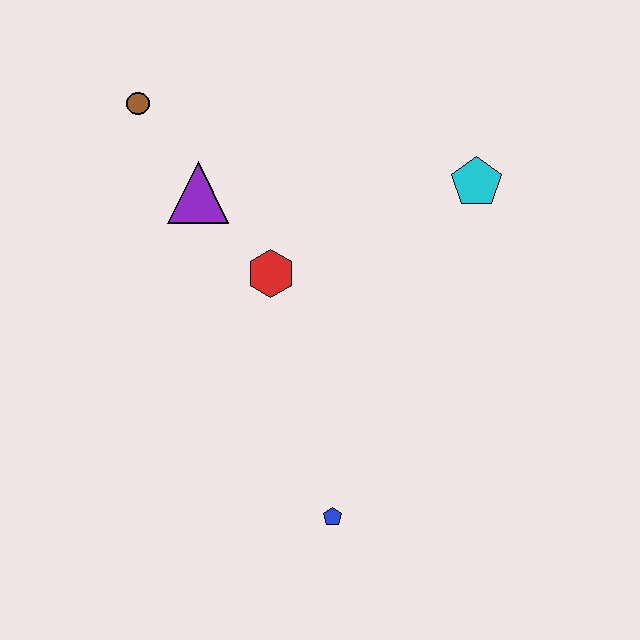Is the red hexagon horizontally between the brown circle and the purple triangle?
No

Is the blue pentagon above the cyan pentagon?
No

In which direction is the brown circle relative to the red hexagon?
The brown circle is above the red hexagon.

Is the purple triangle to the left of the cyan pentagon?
Yes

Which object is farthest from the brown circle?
The blue pentagon is farthest from the brown circle.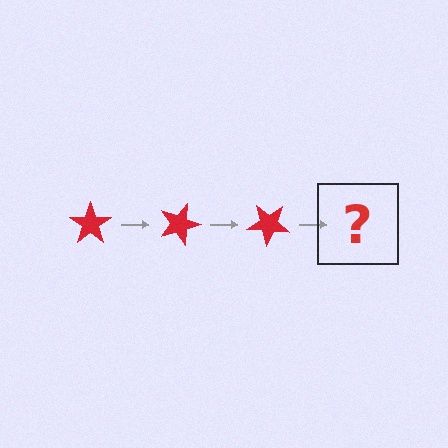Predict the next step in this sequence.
The next step is a red star rotated 60 degrees.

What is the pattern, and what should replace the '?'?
The pattern is that the star rotates 20 degrees each step. The '?' should be a red star rotated 60 degrees.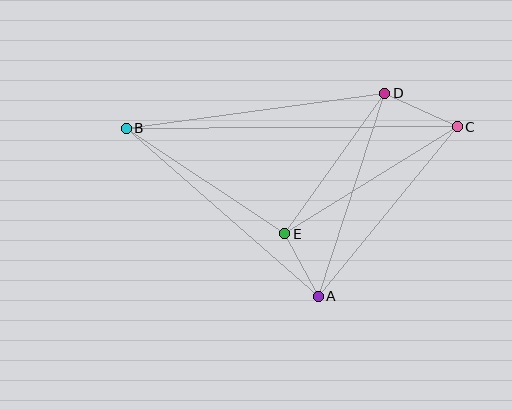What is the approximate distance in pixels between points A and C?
The distance between A and C is approximately 219 pixels.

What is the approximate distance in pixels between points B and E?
The distance between B and E is approximately 190 pixels.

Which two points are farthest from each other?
Points B and C are farthest from each other.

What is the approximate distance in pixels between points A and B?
The distance between A and B is approximately 255 pixels.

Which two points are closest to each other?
Points A and E are closest to each other.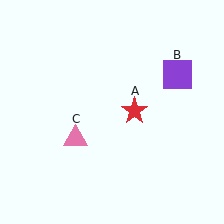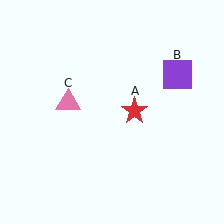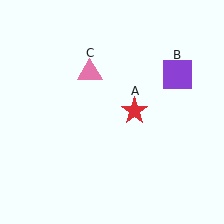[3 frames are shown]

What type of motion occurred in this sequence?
The pink triangle (object C) rotated clockwise around the center of the scene.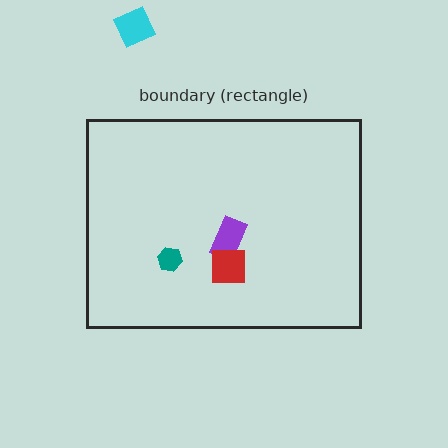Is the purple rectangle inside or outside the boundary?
Inside.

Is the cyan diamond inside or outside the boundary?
Outside.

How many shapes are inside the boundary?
3 inside, 1 outside.